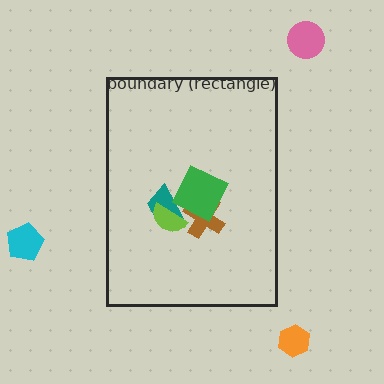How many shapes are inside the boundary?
4 inside, 3 outside.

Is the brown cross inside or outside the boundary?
Inside.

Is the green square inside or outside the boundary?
Inside.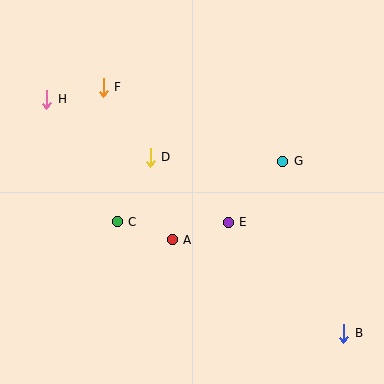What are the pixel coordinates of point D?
Point D is at (150, 157).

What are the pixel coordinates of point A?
Point A is at (172, 240).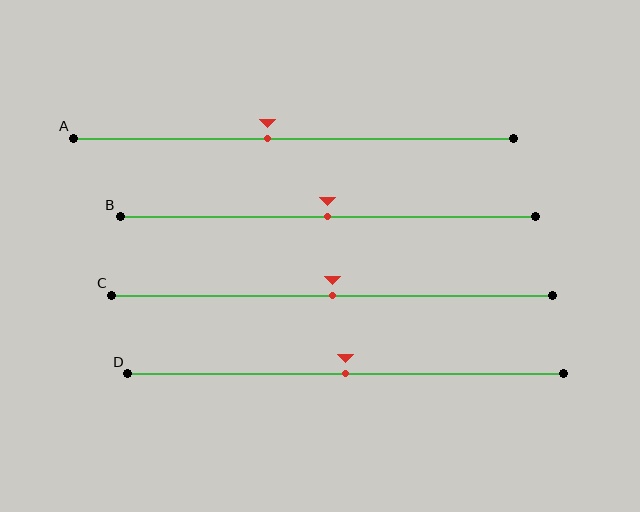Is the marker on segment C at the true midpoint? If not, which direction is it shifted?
Yes, the marker on segment C is at the true midpoint.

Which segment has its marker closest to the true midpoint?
Segment B has its marker closest to the true midpoint.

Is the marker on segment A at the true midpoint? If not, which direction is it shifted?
No, the marker on segment A is shifted to the left by about 6% of the segment length.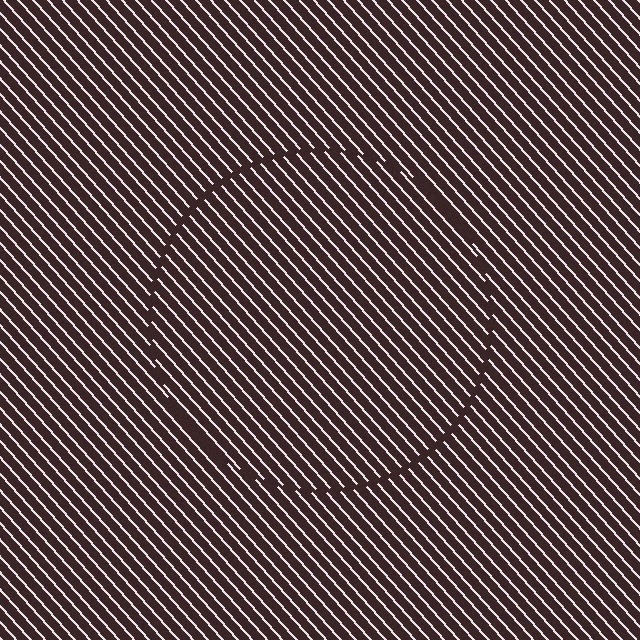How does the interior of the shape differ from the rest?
The interior of the shape contains the same grating, shifted by half a period — the contour is defined by the phase discontinuity where line-ends from the inner and outer gratings abut.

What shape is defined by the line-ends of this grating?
An illusory circle. The interior of the shape contains the same grating, shifted by half a period — the contour is defined by the phase discontinuity where line-ends from the inner and outer gratings abut.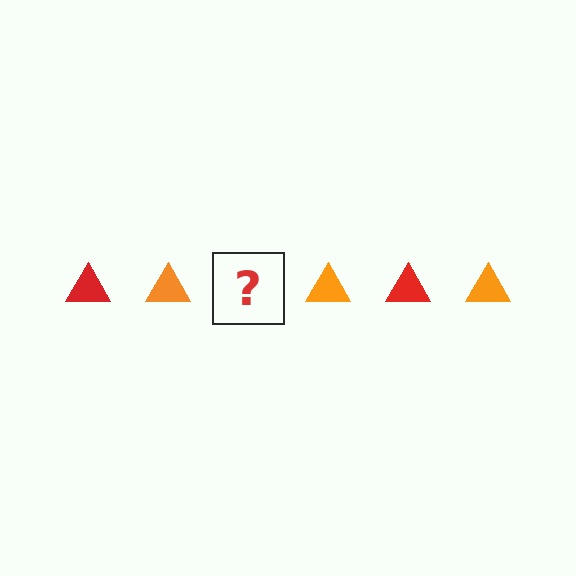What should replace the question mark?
The question mark should be replaced with a red triangle.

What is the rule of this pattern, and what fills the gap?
The rule is that the pattern cycles through red, orange triangles. The gap should be filled with a red triangle.